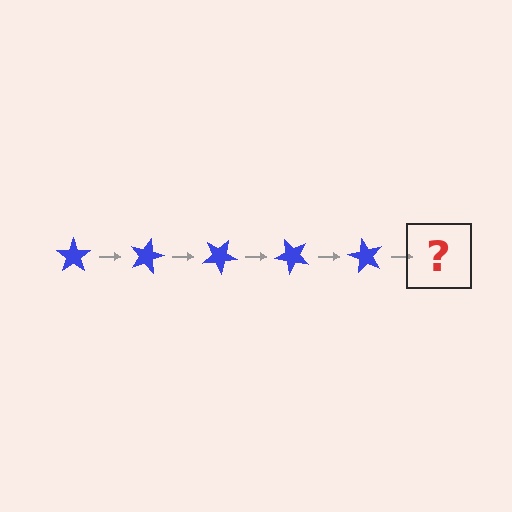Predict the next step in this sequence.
The next step is a blue star rotated 75 degrees.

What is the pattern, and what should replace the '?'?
The pattern is that the star rotates 15 degrees each step. The '?' should be a blue star rotated 75 degrees.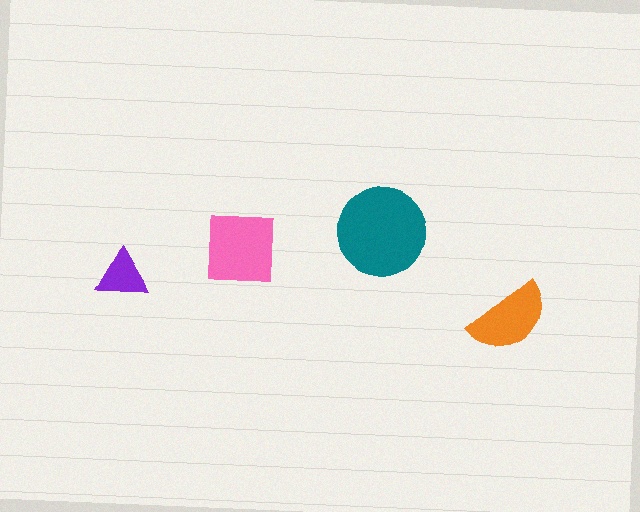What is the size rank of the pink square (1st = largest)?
2nd.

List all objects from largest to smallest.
The teal circle, the pink square, the orange semicircle, the purple triangle.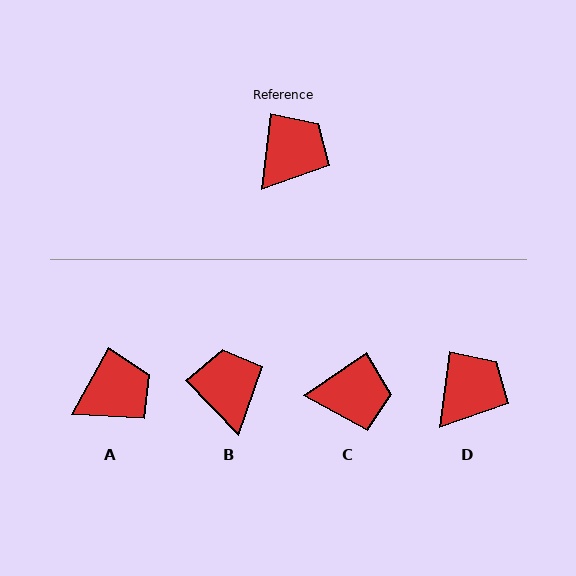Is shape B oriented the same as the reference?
No, it is off by about 52 degrees.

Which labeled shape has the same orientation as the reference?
D.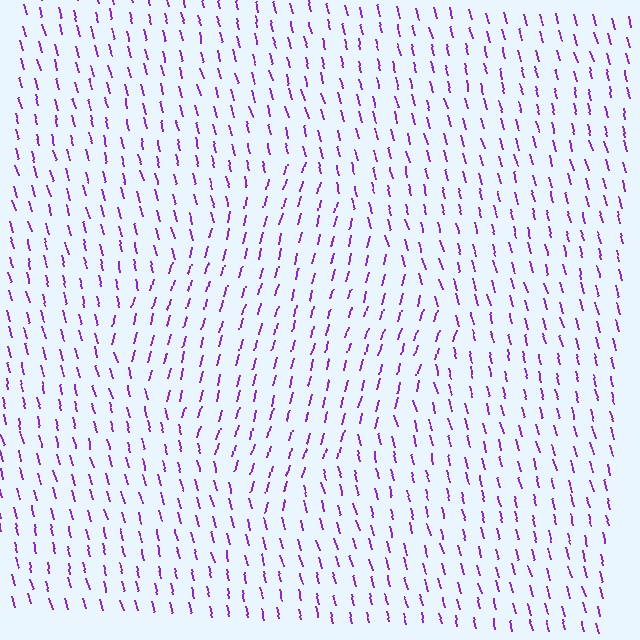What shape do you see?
I see a diamond.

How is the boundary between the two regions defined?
The boundary is defined purely by a change in line orientation (approximately 31 degrees difference). All lines are the same color and thickness.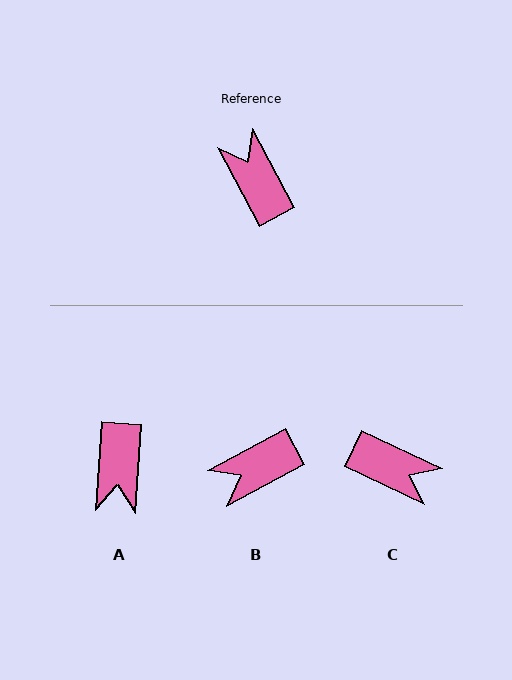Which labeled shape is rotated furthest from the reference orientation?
A, about 148 degrees away.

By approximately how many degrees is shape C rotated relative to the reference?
Approximately 144 degrees clockwise.